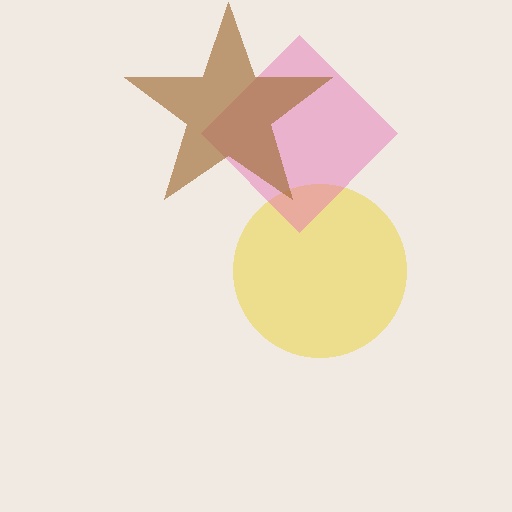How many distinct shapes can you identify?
There are 3 distinct shapes: a yellow circle, a pink diamond, a brown star.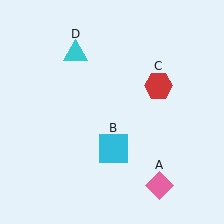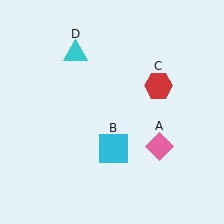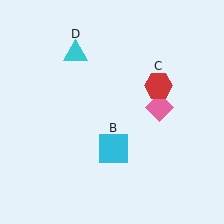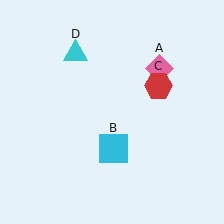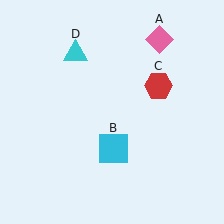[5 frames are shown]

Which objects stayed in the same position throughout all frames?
Cyan square (object B) and red hexagon (object C) and cyan triangle (object D) remained stationary.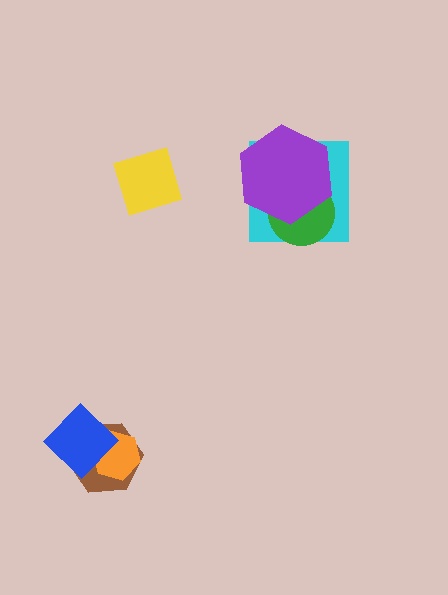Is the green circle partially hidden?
Yes, it is partially covered by another shape.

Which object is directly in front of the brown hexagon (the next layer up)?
The orange hexagon is directly in front of the brown hexagon.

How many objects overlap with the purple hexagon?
2 objects overlap with the purple hexagon.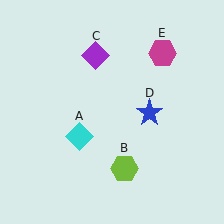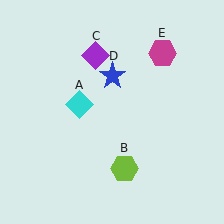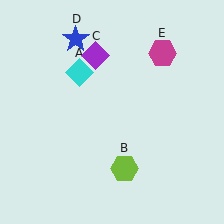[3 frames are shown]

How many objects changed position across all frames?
2 objects changed position: cyan diamond (object A), blue star (object D).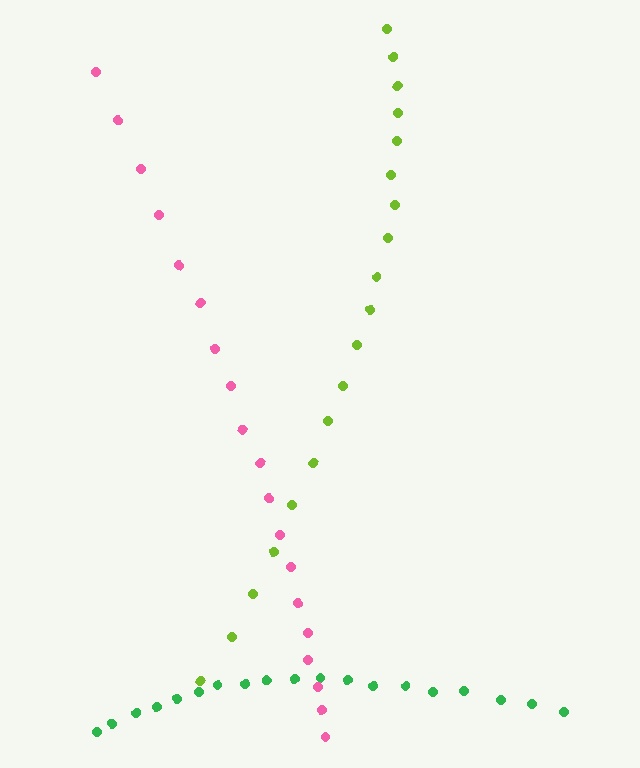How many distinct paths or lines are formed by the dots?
There are 3 distinct paths.